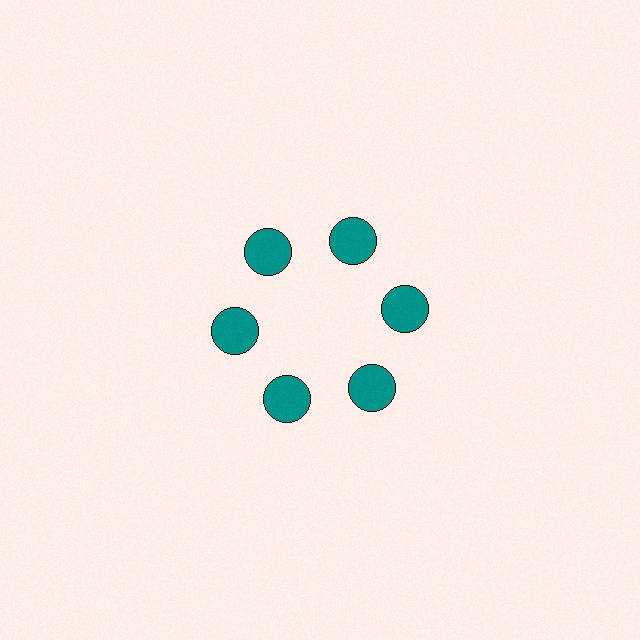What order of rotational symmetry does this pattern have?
This pattern has 6-fold rotational symmetry.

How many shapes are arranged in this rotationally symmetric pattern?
There are 6 shapes, arranged in 6 groups of 1.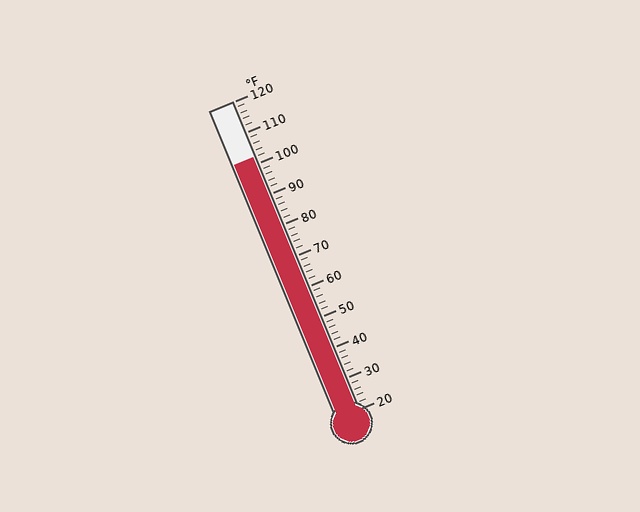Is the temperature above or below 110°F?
The temperature is below 110°F.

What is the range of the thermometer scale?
The thermometer scale ranges from 20°F to 120°F.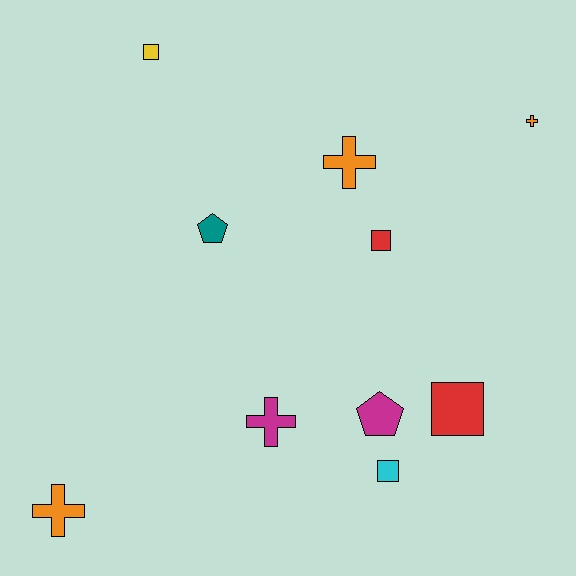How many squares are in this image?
There are 4 squares.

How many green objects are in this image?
There are no green objects.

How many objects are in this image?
There are 10 objects.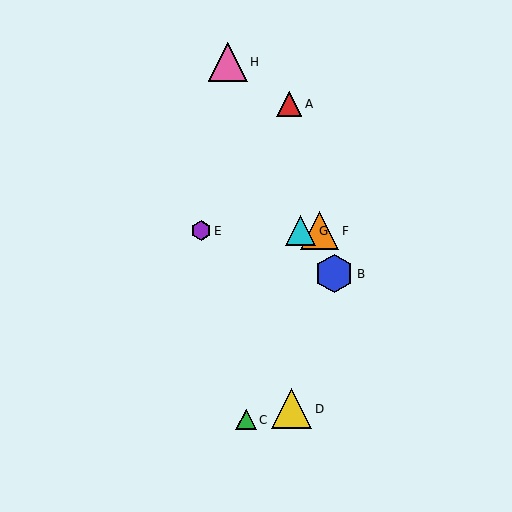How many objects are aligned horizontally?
3 objects (E, F, G) are aligned horizontally.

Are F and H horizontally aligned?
No, F is at y≈231 and H is at y≈62.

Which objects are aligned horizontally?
Objects E, F, G are aligned horizontally.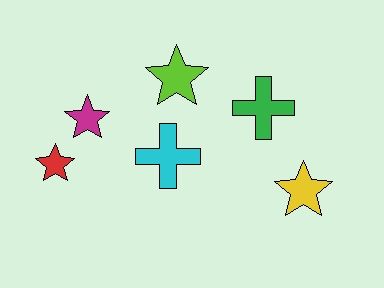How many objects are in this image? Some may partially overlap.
There are 6 objects.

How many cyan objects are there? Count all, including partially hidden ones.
There is 1 cyan object.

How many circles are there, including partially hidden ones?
There are no circles.